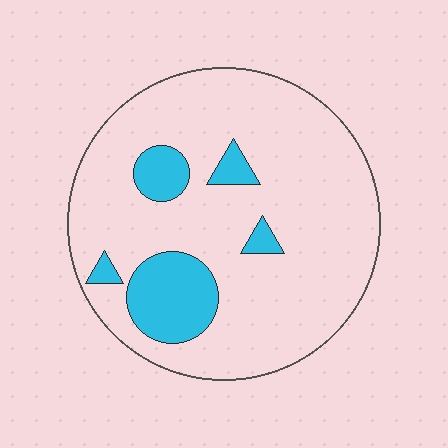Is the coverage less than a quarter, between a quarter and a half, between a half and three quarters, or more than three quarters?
Less than a quarter.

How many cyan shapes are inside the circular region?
5.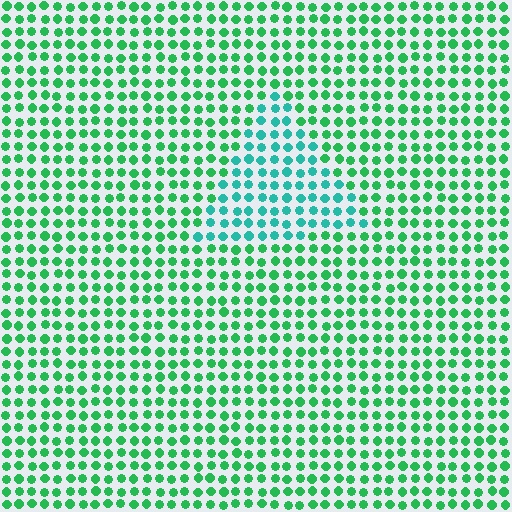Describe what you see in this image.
The image is filled with small green elements in a uniform arrangement. A triangle-shaped region is visible where the elements are tinted to a slightly different hue, forming a subtle color boundary.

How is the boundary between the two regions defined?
The boundary is defined purely by a slight shift in hue (about 34 degrees). Spacing, size, and orientation are identical on both sides.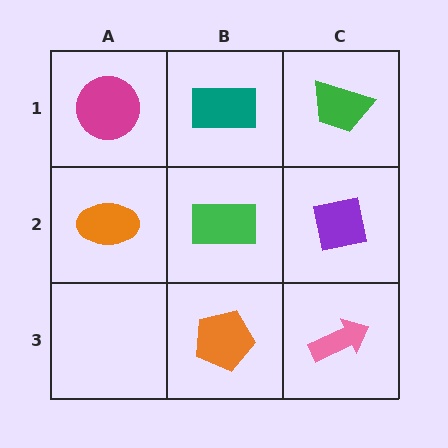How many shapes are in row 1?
3 shapes.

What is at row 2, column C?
A purple square.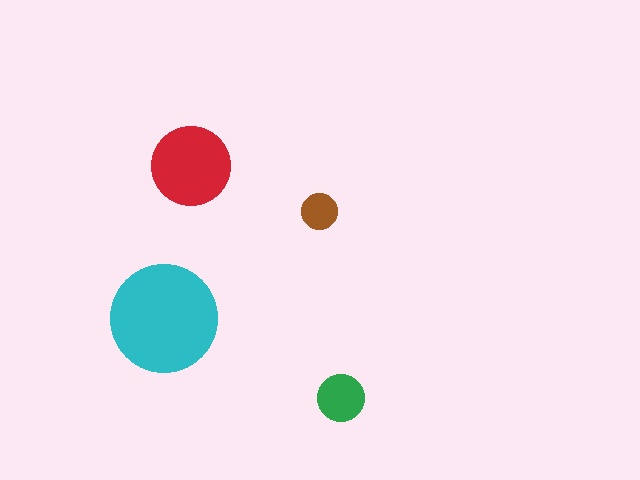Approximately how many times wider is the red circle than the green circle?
About 1.5 times wider.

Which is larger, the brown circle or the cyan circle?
The cyan one.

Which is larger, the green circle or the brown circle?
The green one.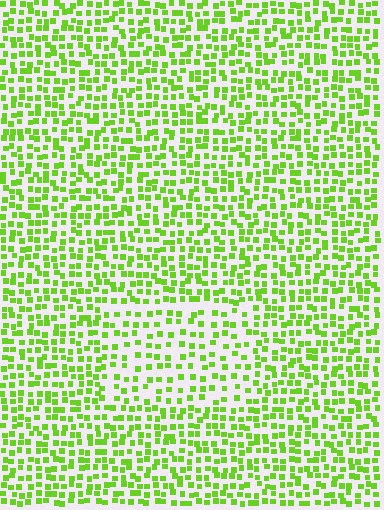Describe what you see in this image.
The image contains small lime elements arranged at two different densities. A rectangle-shaped region is visible where the elements are less densely packed than the surrounding area.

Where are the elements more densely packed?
The elements are more densely packed outside the rectangle boundary.